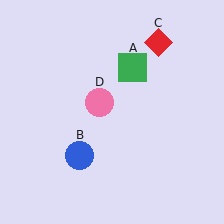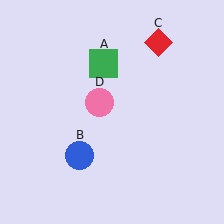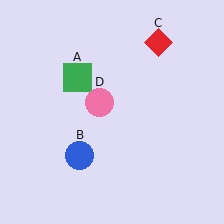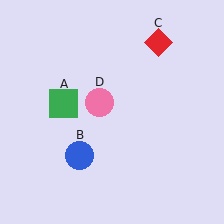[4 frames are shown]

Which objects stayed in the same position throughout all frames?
Blue circle (object B) and red diamond (object C) and pink circle (object D) remained stationary.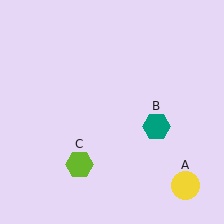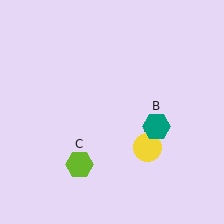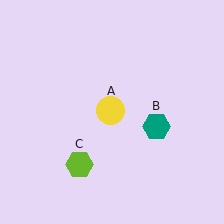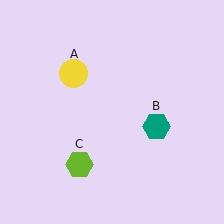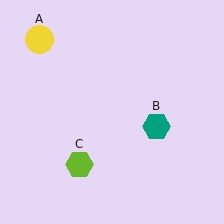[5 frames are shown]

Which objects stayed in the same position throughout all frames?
Teal hexagon (object B) and lime hexagon (object C) remained stationary.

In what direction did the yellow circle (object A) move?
The yellow circle (object A) moved up and to the left.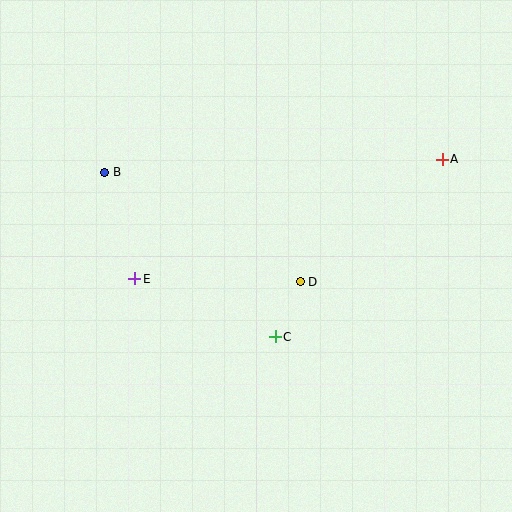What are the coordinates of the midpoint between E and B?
The midpoint between E and B is at (120, 226).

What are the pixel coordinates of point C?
Point C is at (275, 337).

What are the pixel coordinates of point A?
Point A is at (442, 159).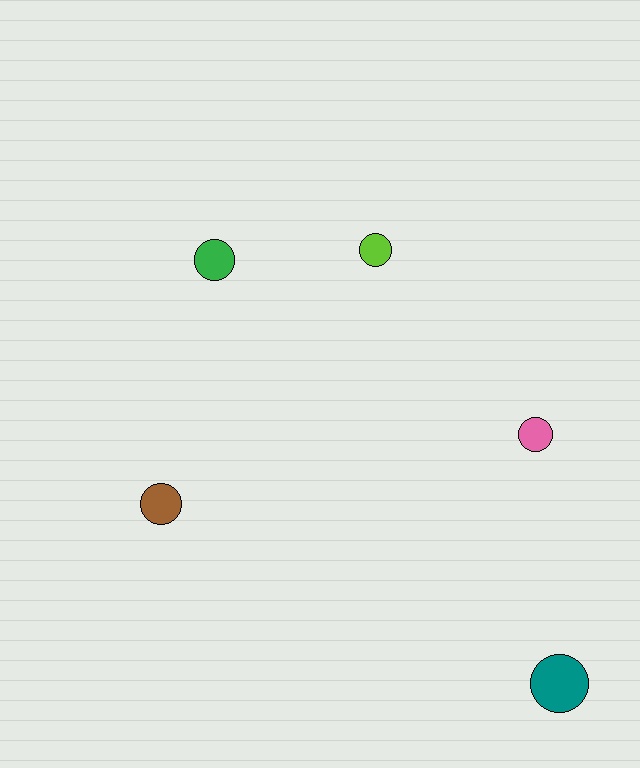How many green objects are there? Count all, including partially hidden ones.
There is 1 green object.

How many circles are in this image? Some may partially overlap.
There are 5 circles.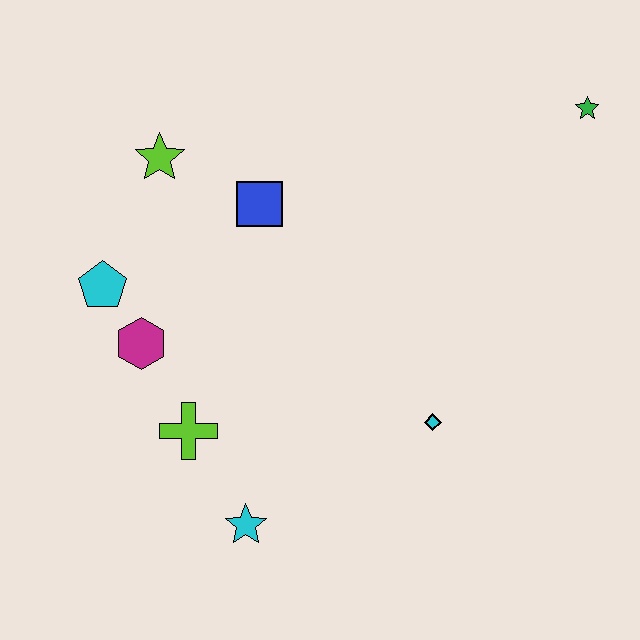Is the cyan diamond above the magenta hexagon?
No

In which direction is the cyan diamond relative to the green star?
The cyan diamond is below the green star.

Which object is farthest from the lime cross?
The green star is farthest from the lime cross.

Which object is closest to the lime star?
The blue square is closest to the lime star.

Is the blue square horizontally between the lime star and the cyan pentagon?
No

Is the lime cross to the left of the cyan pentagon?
No